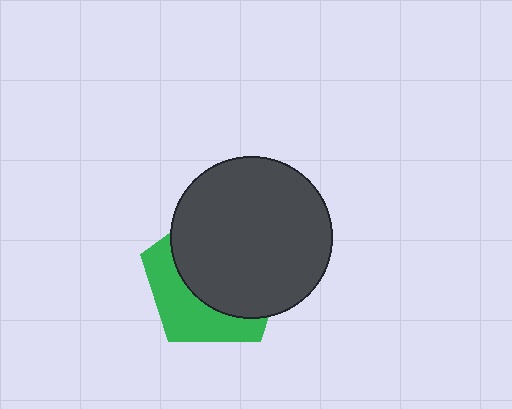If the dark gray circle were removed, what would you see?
You would see the complete green pentagon.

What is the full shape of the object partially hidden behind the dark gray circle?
The partially hidden object is a green pentagon.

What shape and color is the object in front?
The object in front is a dark gray circle.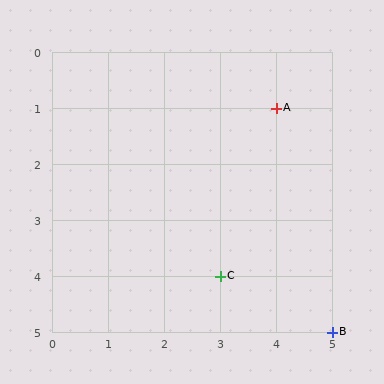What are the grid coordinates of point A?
Point A is at grid coordinates (4, 1).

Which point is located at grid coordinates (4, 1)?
Point A is at (4, 1).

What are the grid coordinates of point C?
Point C is at grid coordinates (3, 4).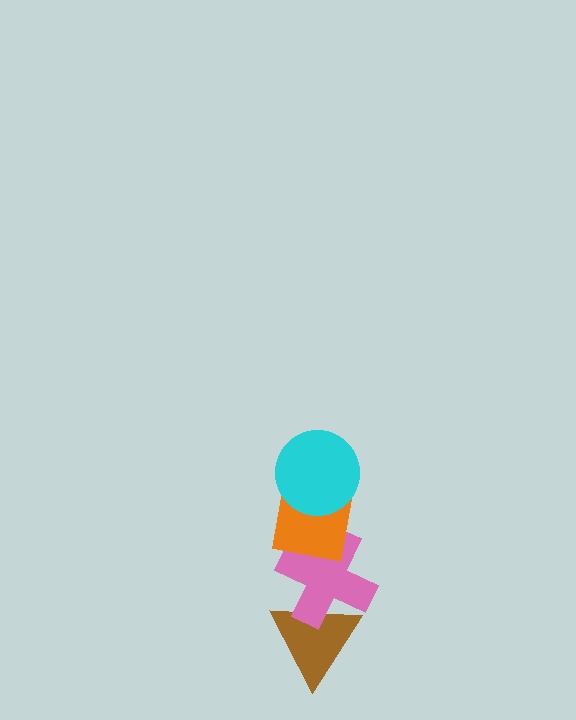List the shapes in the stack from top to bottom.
From top to bottom: the cyan circle, the orange square, the pink cross, the brown triangle.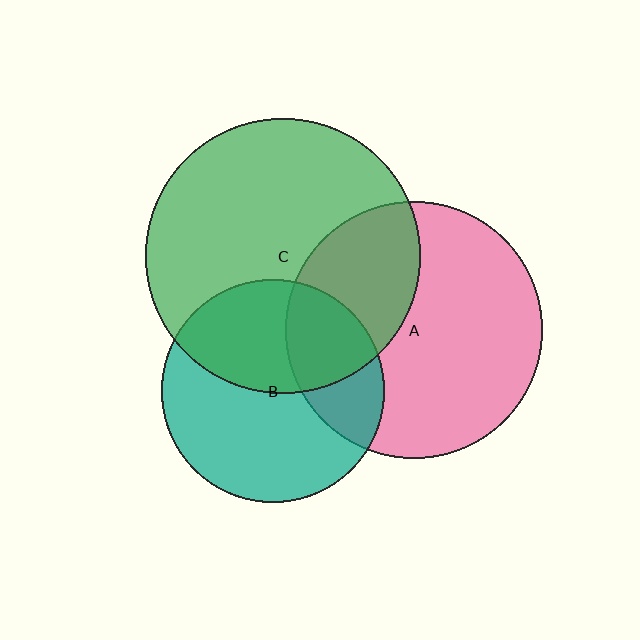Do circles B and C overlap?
Yes.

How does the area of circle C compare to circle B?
Approximately 1.5 times.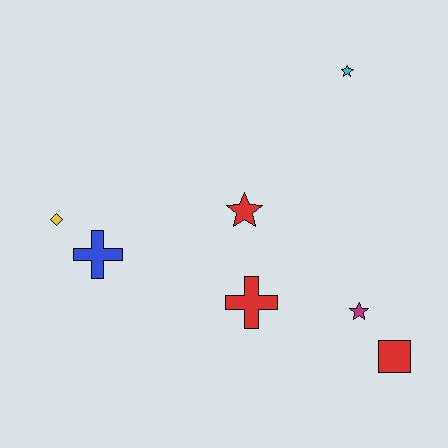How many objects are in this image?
There are 7 objects.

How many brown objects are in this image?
There are no brown objects.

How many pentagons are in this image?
There are no pentagons.